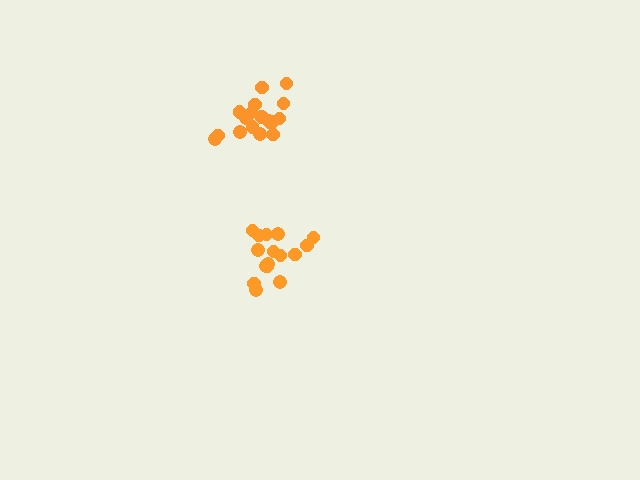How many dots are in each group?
Group 1: 16 dots, Group 2: 19 dots (35 total).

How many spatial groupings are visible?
There are 2 spatial groupings.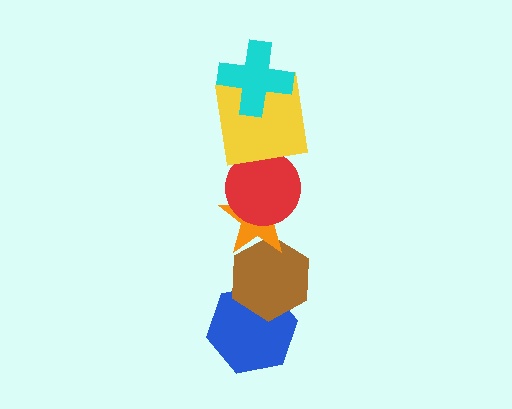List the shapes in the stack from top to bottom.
From top to bottom: the cyan cross, the yellow square, the red circle, the orange star, the brown hexagon, the blue hexagon.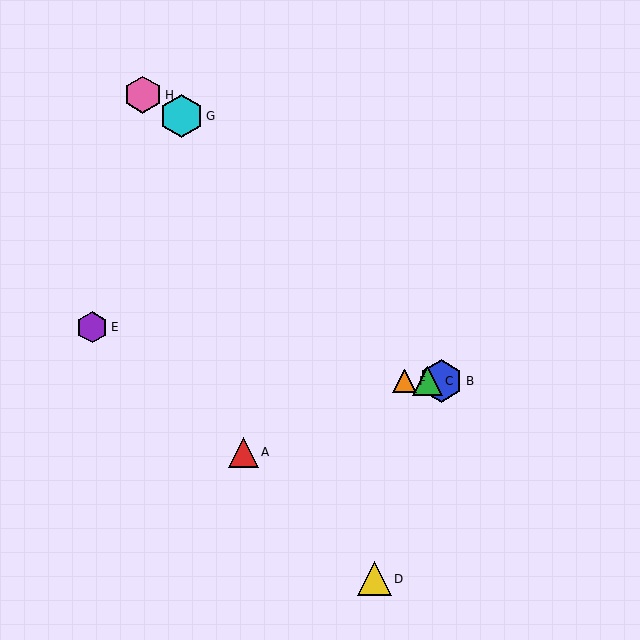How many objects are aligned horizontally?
3 objects (B, C, F) are aligned horizontally.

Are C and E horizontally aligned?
No, C is at y≈381 and E is at y≈327.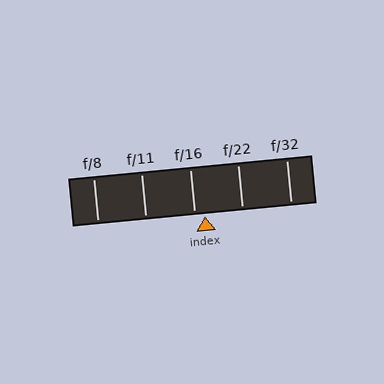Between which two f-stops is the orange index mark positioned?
The index mark is between f/16 and f/22.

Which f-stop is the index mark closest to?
The index mark is closest to f/16.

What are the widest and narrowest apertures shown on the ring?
The widest aperture shown is f/8 and the narrowest is f/32.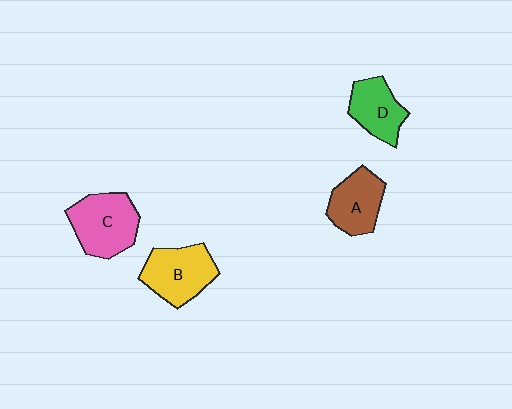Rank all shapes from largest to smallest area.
From largest to smallest: C (pink), B (yellow), A (brown), D (green).